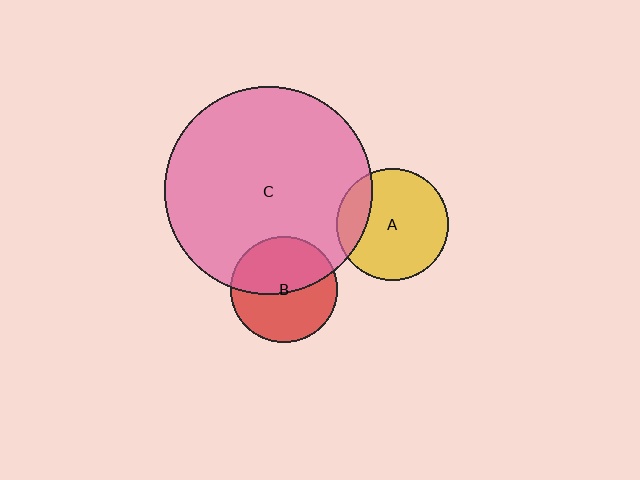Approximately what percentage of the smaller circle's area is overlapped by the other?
Approximately 50%.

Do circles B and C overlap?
Yes.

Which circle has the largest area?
Circle C (pink).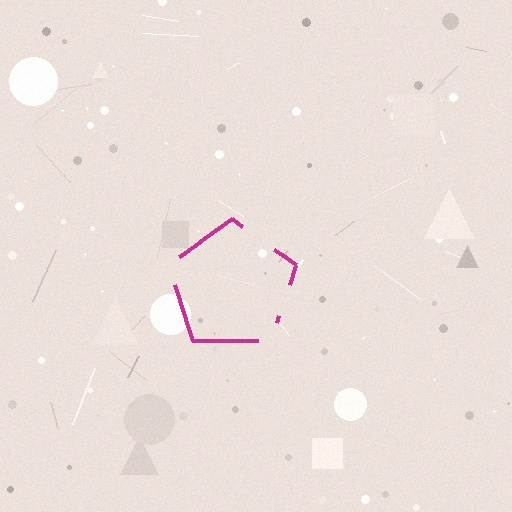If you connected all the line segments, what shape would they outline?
They would outline a pentagon.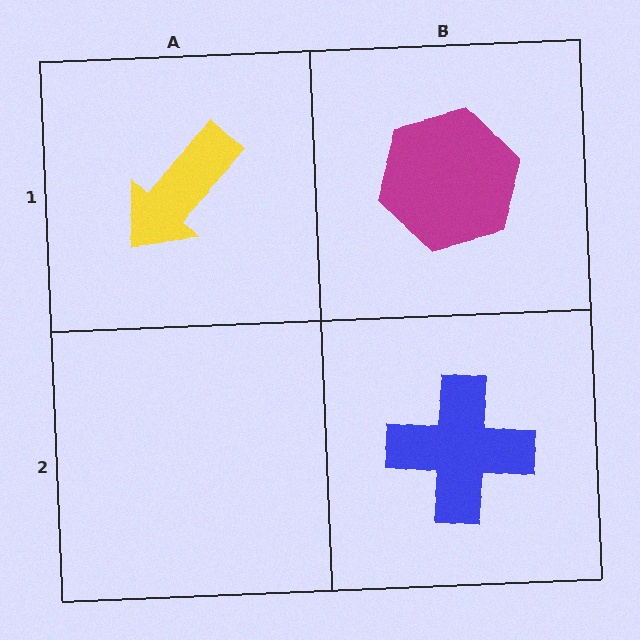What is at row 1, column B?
A magenta hexagon.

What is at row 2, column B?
A blue cross.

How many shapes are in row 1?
2 shapes.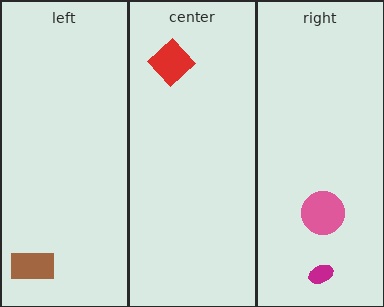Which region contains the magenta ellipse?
The right region.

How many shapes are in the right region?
2.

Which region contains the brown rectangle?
The left region.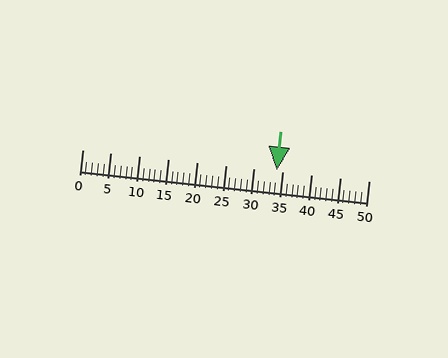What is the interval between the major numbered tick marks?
The major tick marks are spaced 5 units apart.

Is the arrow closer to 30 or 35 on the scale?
The arrow is closer to 35.